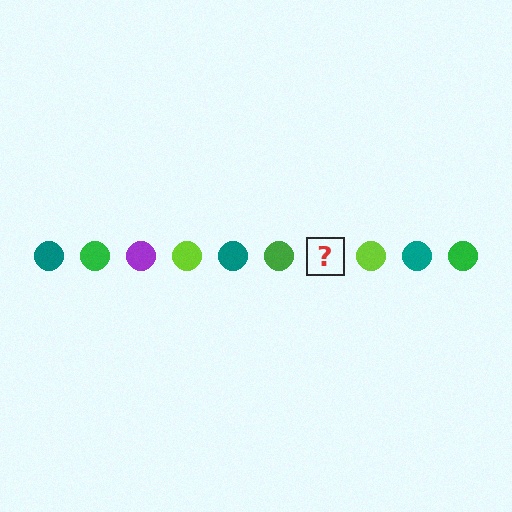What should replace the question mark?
The question mark should be replaced with a purple circle.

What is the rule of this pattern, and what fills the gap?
The rule is that the pattern cycles through teal, green, purple, lime circles. The gap should be filled with a purple circle.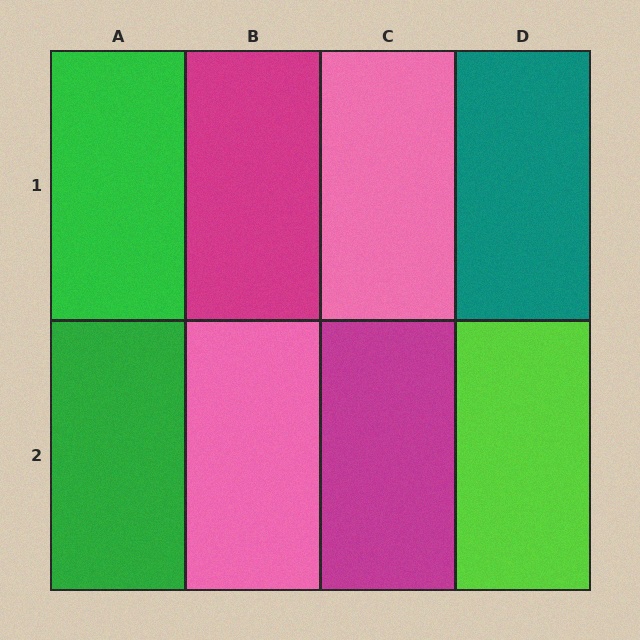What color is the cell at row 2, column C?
Magenta.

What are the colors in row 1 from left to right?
Green, magenta, pink, teal.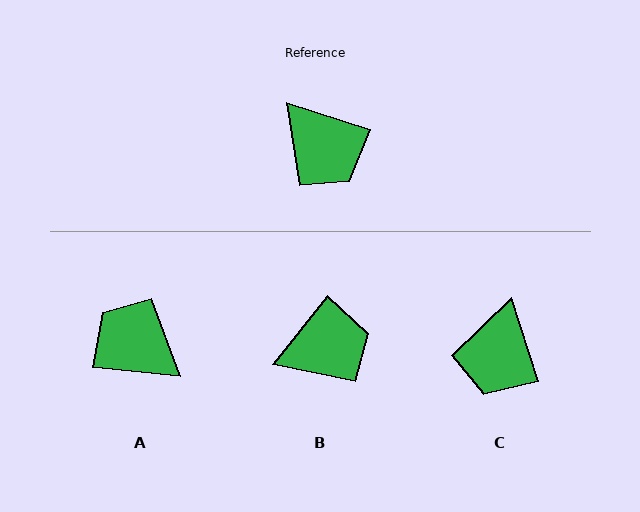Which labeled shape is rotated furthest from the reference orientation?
A, about 168 degrees away.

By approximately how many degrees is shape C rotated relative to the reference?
Approximately 55 degrees clockwise.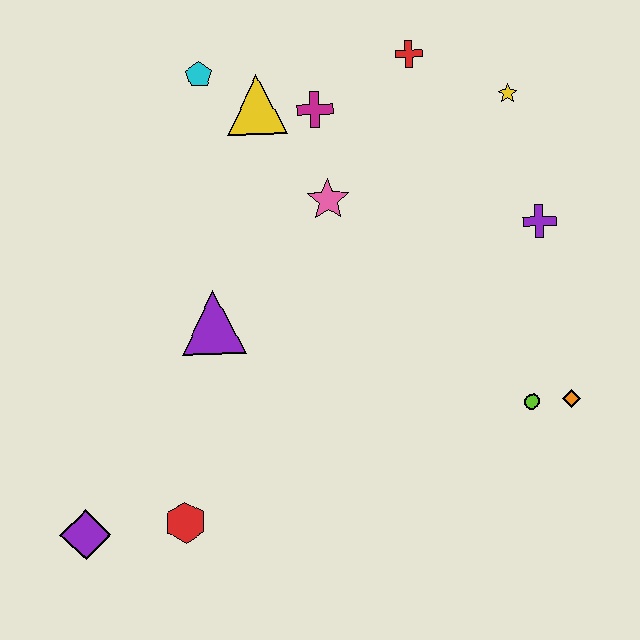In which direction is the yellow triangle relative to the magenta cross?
The yellow triangle is to the left of the magenta cross.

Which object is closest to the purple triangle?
The pink star is closest to the purple triangle.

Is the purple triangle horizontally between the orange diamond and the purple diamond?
Yes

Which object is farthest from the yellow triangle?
The purple diamond is farthest from the yellow triangle.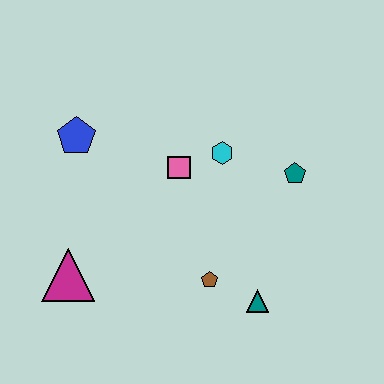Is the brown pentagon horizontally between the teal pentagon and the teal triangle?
No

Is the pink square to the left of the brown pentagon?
Yes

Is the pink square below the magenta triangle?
No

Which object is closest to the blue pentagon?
The pink square is closest to the blue pentagon.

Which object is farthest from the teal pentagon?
The magenta triangle is farthest from the teal pentagon.